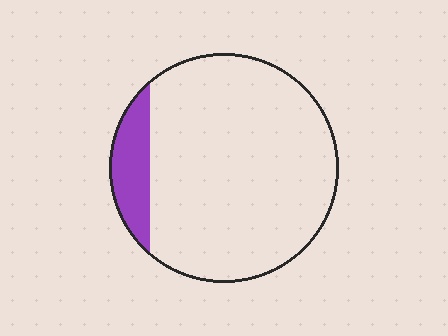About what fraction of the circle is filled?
About one eighth (1/8).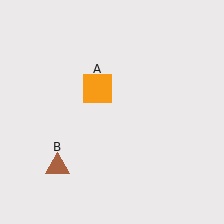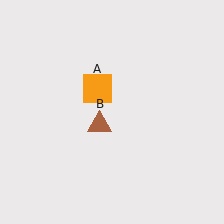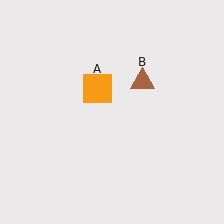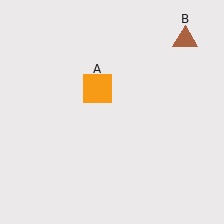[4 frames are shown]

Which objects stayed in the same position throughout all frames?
Orange square (object A) remained stationary.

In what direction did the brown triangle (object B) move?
The brown triangle (object B) moved up and to the right.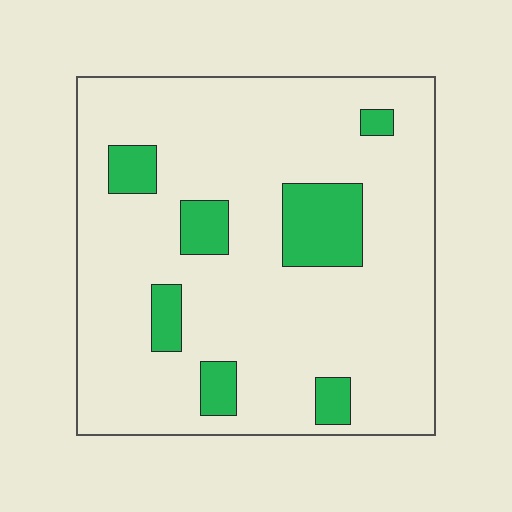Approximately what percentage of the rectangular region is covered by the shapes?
Approximately 15%.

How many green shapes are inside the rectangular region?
7.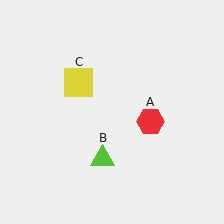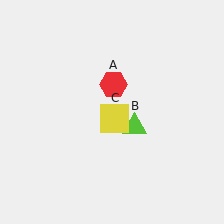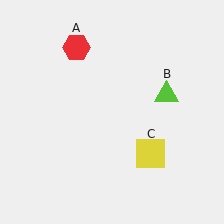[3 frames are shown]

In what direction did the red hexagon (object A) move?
The red hexagon (object A) moved up and to the left.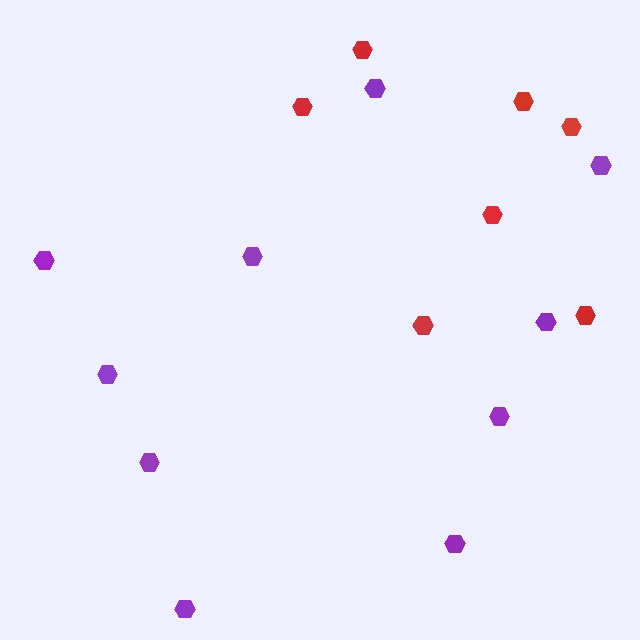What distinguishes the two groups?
There are 2 groups: one group of red hexagons (7) and one group of purple hexagons (10).